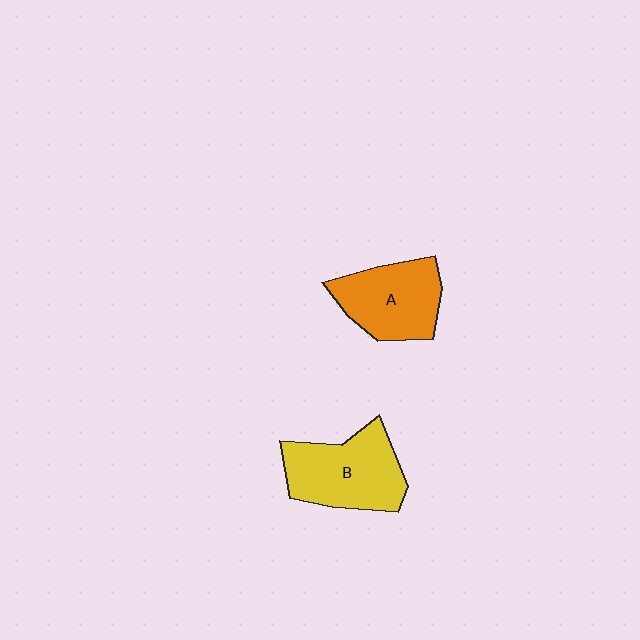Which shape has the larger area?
Shape B (yellow).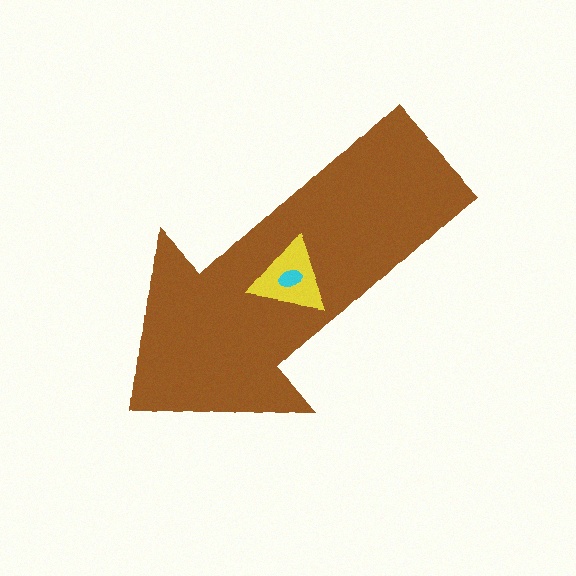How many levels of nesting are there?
3.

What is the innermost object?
The cyan ellipse.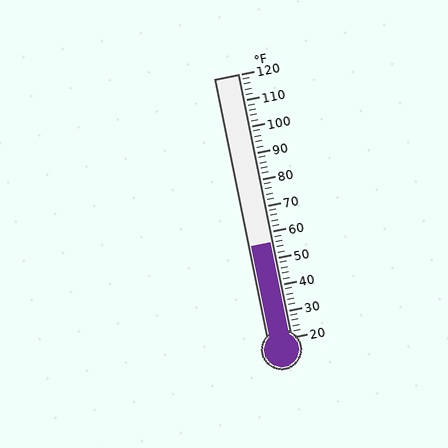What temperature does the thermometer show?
The thermometer shows approximately 56°F.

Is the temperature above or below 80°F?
The temperature is below 80°F.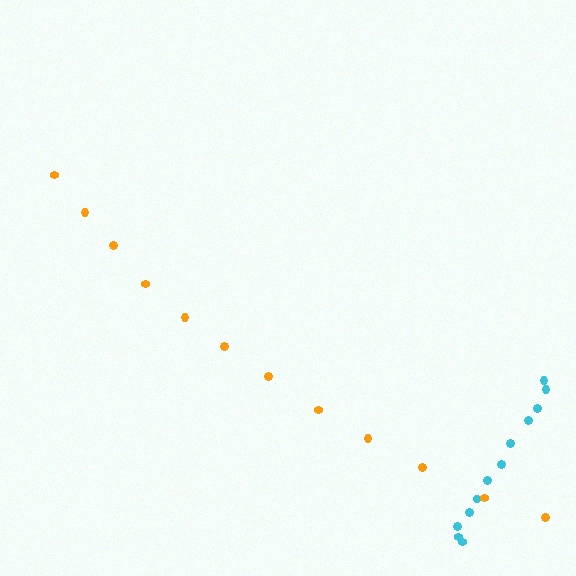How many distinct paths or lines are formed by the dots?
There are 2 distinct paths.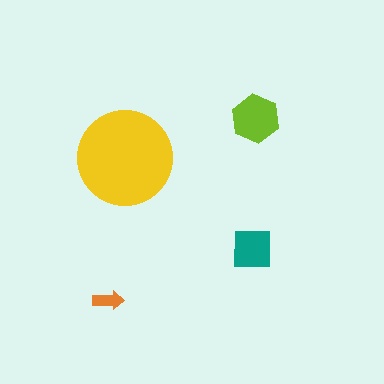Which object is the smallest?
The orange arrow.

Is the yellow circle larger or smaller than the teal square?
Larger.